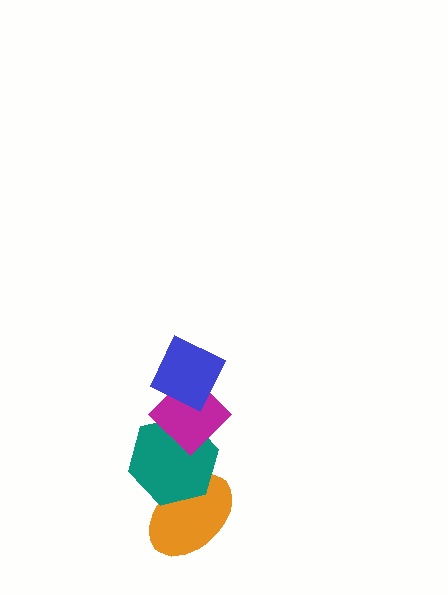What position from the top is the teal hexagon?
The teal hexagon is 3rd from the top.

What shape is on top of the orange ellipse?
The teal hexagon is on top of the orange ellipse.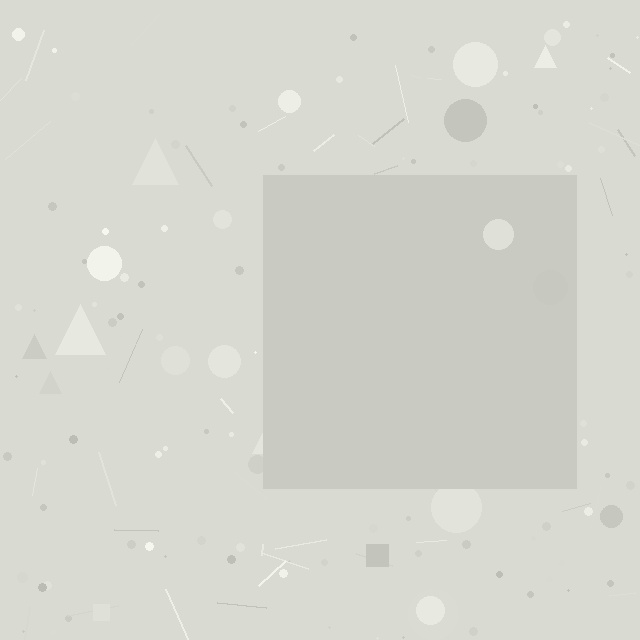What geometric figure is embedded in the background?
A square is embedded in the background.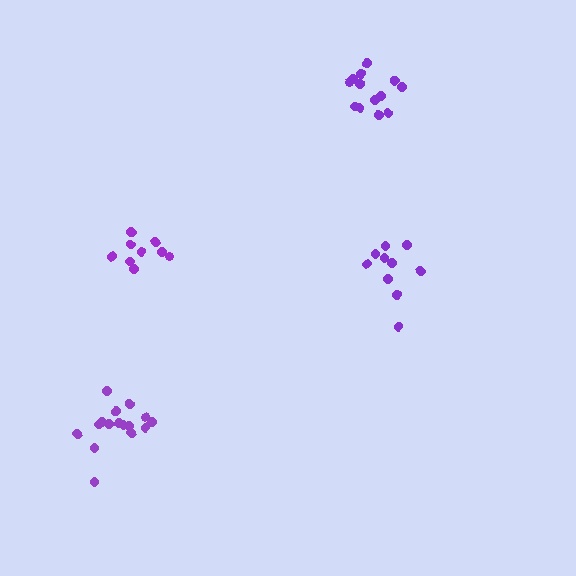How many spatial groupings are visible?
There are 4 spatial groupings.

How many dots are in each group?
Group 1: 10 dots, Group 2: 13 dots, Group 3: 10 dots, Group 4: 16 dots (49 total).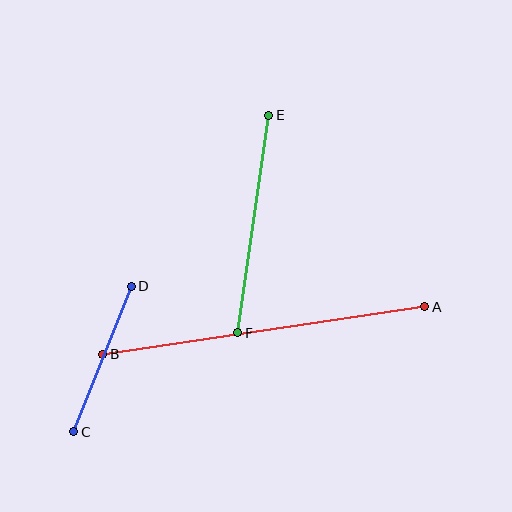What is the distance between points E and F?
The distance is approximately 220 pixels.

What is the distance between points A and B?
The distance is approximately 326 pixels.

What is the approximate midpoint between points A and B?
The midpoint is at approximately (264, 331) pixels.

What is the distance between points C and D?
The distance is approximately 156 pixels.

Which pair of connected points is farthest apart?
Points A and B are farthest apart.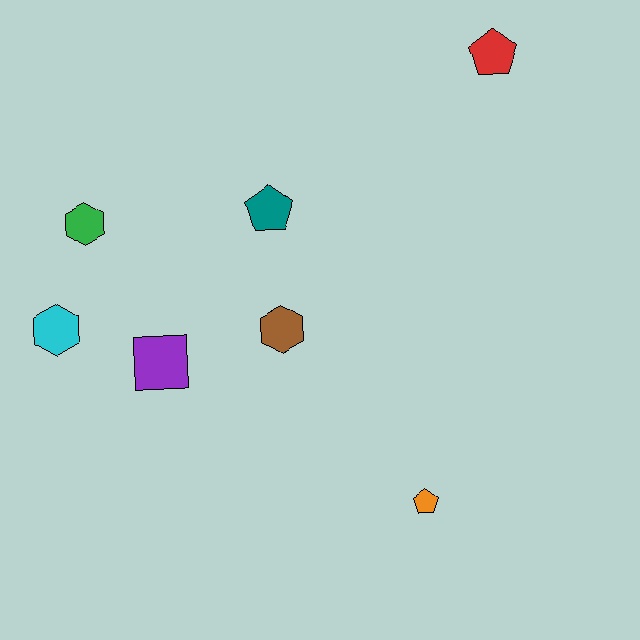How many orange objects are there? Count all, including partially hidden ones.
There is 1 orange object.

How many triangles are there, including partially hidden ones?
There are no triangles.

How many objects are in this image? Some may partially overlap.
There are 7 objects.